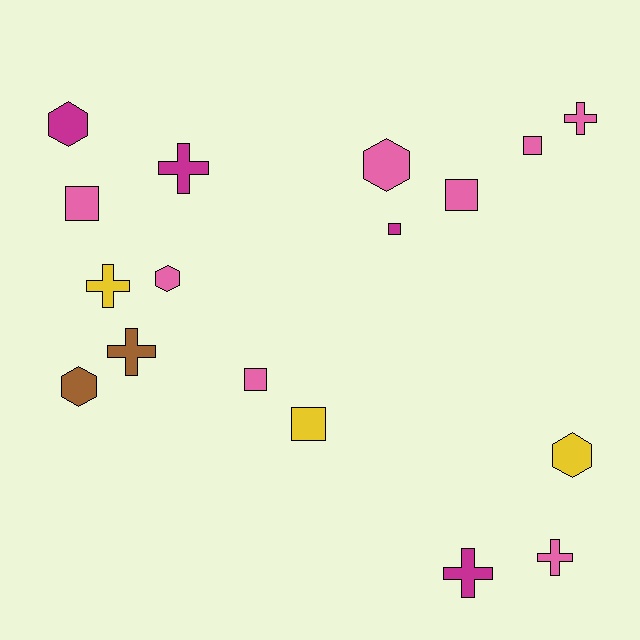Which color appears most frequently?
Pink, with 8 objects.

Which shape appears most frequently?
Cross, with 6 objects.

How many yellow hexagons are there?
There is 1 yellow hexagon.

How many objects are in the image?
There are 17 objects.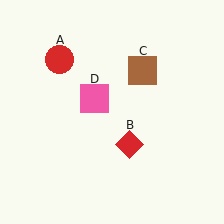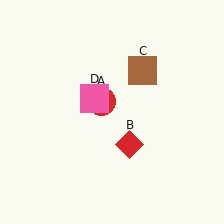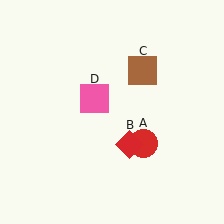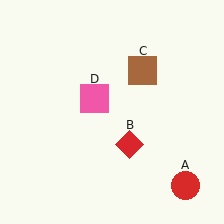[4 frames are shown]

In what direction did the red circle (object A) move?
The red circle (object A) moved down and to the right.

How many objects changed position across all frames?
1 object changed position: red circle (object A).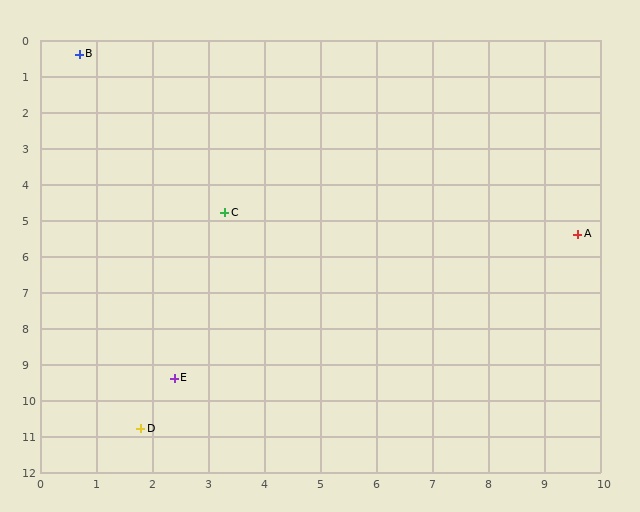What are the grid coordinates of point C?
Point C is at approximately (3.3, 4.8).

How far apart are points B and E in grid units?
Points B and E are about 9.2 grid units apart.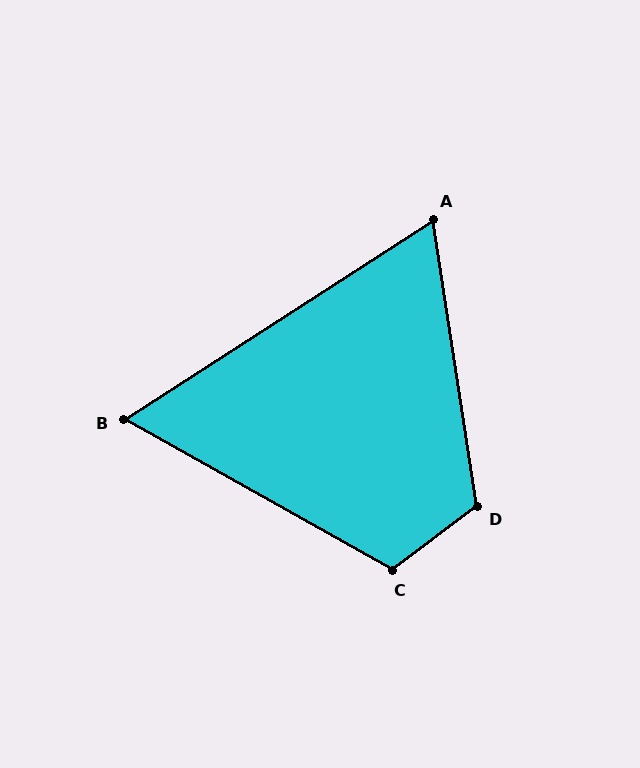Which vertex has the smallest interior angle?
B, at approximately 62 degrees.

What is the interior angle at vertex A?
Approximately 66 degrees (acute).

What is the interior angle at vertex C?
Approximately 114 degrees (obtuse).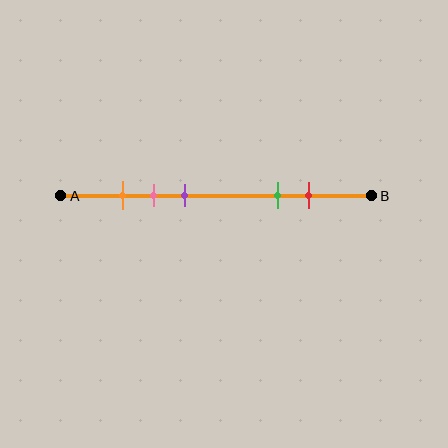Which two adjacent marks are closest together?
The orange and pink marks are the closest adjacent pair.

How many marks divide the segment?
There are 5 marks dividing the segment.